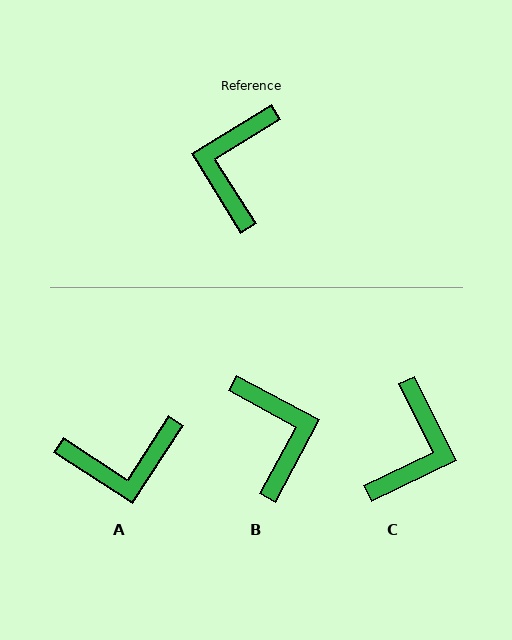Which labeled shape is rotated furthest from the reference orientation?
C, about 174 degrees away.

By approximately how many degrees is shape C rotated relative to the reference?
Approximately 174 degrees counter-clockwise.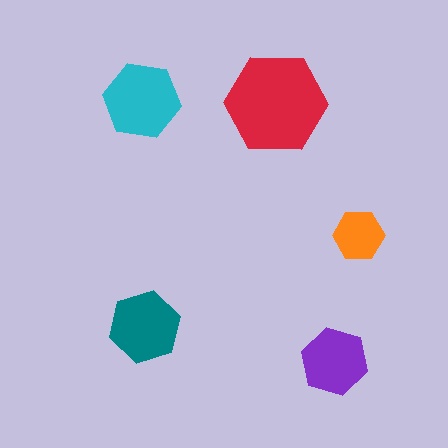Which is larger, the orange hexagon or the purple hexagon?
The purple one.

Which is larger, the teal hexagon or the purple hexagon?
The teal one.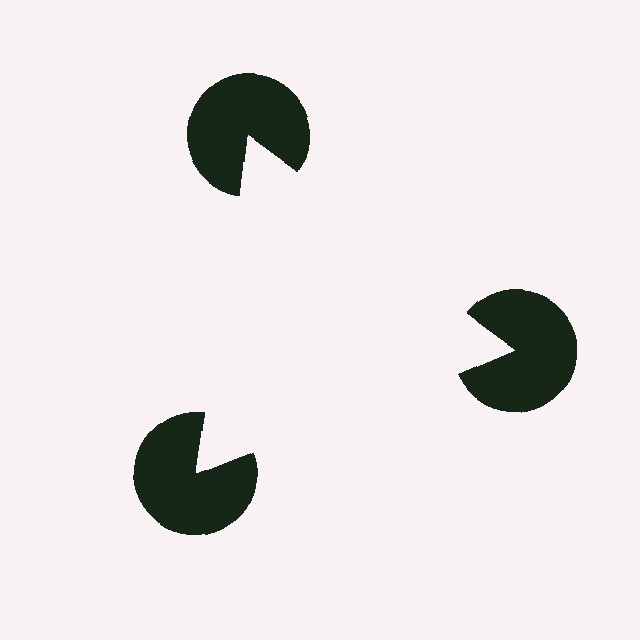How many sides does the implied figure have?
3 sides.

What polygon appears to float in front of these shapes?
An illusory triangle — its edges are inferred from the aligned wedge cuts in the pac-man discs, not physically drawn.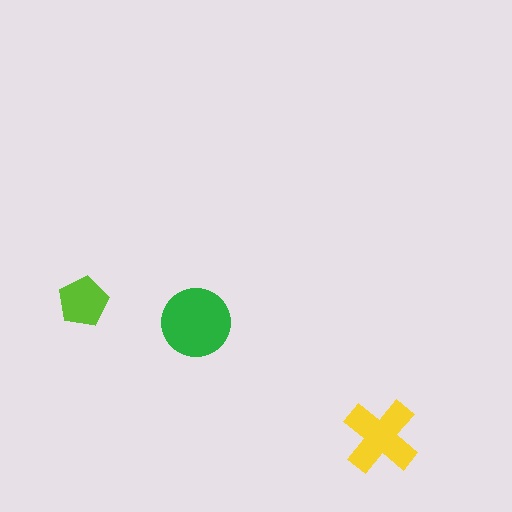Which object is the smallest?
The lime pentagon.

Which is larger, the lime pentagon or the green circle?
The green circle.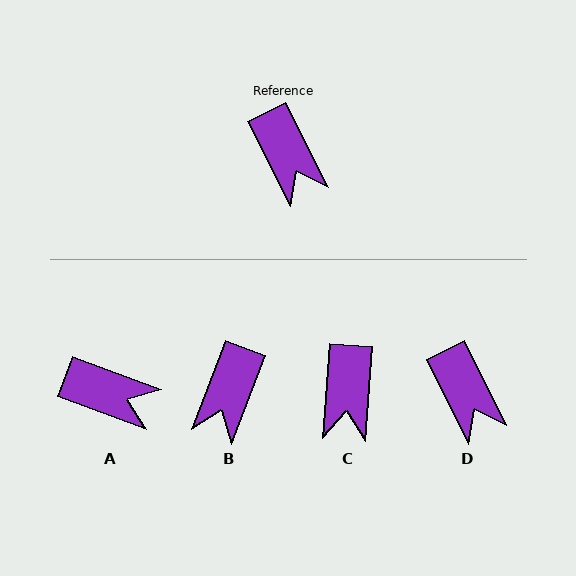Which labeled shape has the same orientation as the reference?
D.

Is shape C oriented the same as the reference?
No, it is off by about 30 degrees.